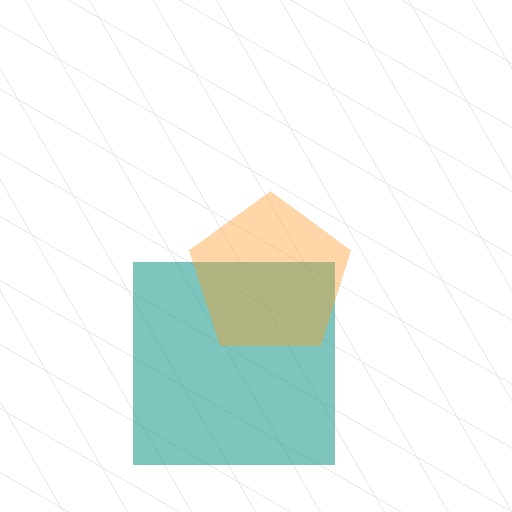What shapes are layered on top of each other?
The layered shapes are: a teal square, an orange pentagon.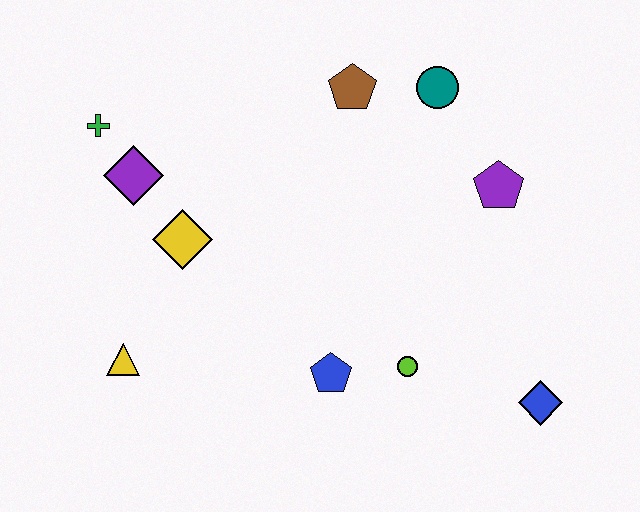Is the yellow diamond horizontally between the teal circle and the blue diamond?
No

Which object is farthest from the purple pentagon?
The yellow triangle is farthest from the purple pentagon.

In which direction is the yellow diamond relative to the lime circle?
The yellow diamond is to the left of the lime circle.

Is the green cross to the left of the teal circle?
Yes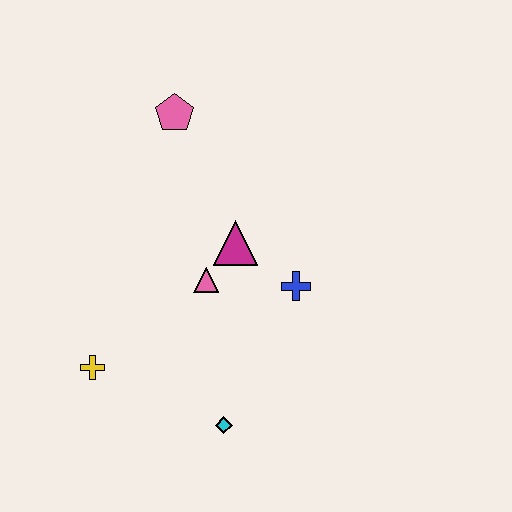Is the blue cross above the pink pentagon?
No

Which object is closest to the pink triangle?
The magenta triangle is closest to the pink triangle.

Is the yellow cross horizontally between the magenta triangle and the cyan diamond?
No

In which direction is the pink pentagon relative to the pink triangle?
The pink pentagon is above the pink triangle.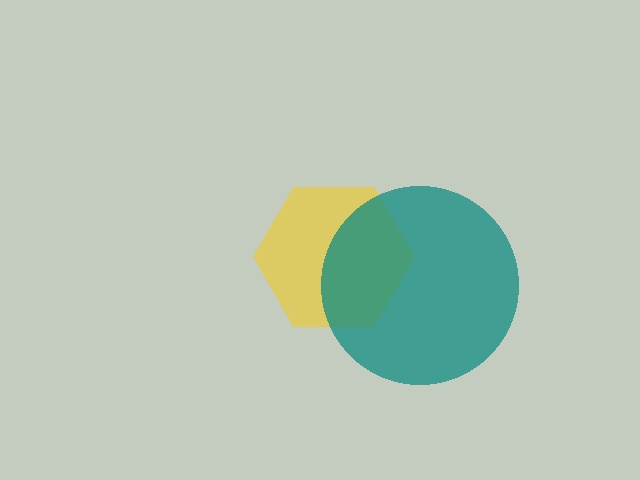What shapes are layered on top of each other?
The layered shapes are: a yellow hexagon, a teal circle.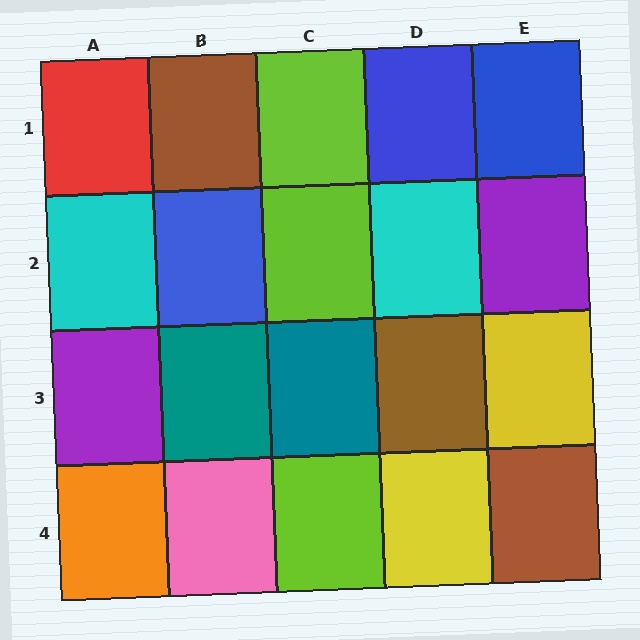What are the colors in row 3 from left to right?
Purple, teal, teal, brown, yellow.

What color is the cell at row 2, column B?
Blue.